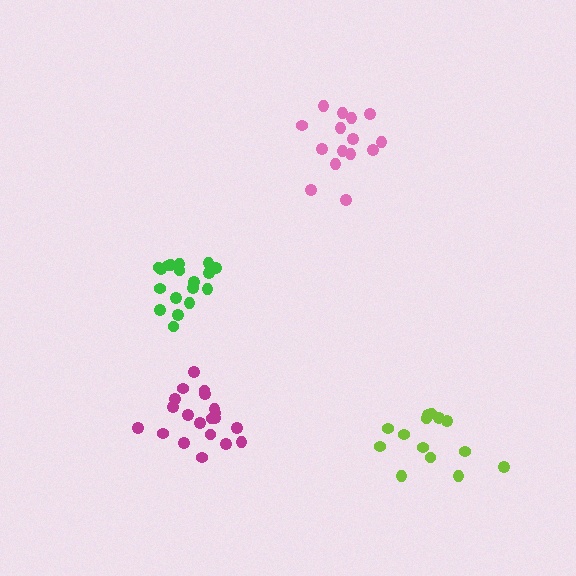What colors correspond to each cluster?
The clusters are colored: green, lime, magenta, pink.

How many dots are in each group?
Group 1: 18 dots, Group 2: 14 dots, Group 3: 20 dots, Group 4: 15 dots (67 total).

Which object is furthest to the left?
The green cluster is leftmost.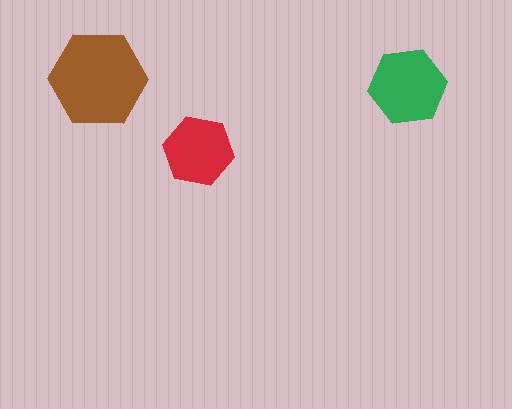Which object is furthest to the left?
The brown hexagon is leftmost.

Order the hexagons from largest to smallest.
the brown one, the green one, the red one.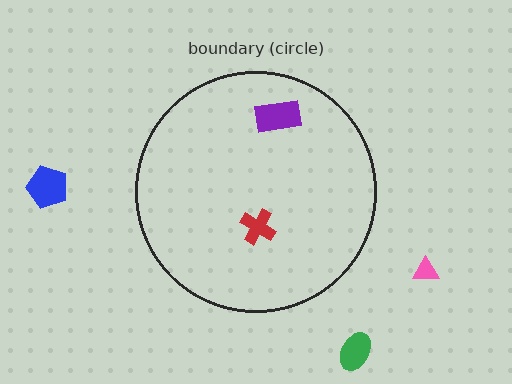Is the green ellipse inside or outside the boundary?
Outside.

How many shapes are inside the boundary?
2 inside, 3 outside.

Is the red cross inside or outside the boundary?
Inside.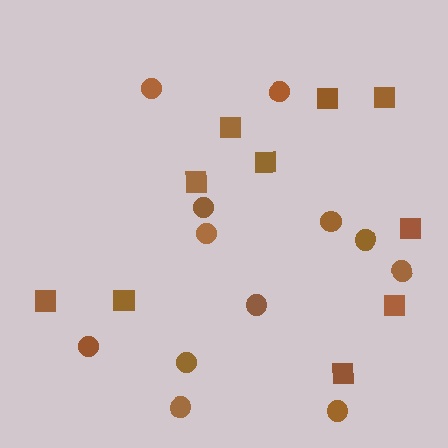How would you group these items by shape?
There are 2 groups: one group of squares (10) and one group of circles (12).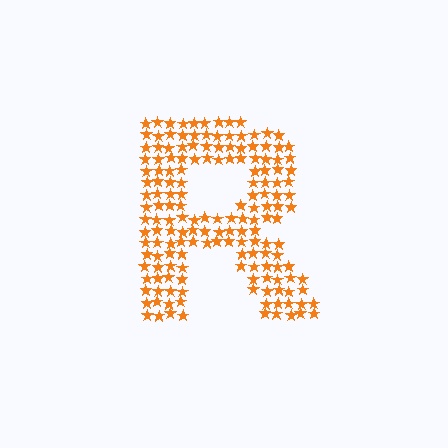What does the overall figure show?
The overall figure shows the letter R.